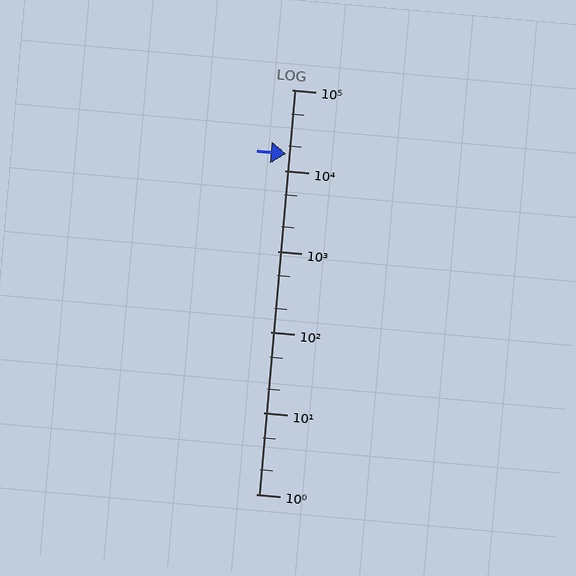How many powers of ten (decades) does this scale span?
The scale spans 5 decades, from 1 to 100000.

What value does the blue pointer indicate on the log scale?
The pointer indicates approximately 16000.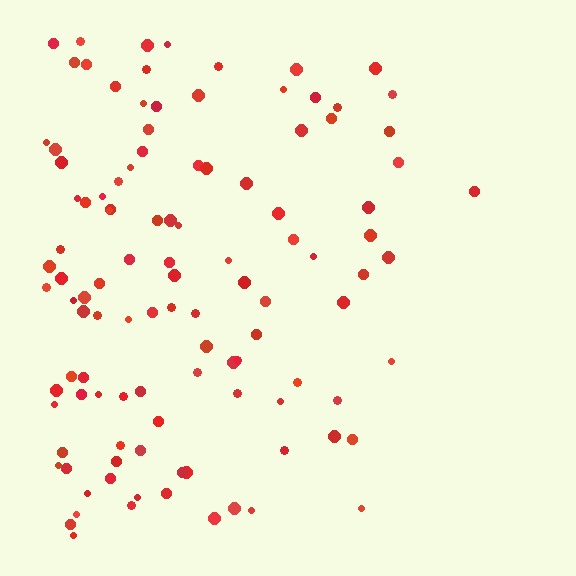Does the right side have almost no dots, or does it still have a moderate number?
Still a moderate number, just noticeably fewer than the left.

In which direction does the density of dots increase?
From right to left, with the left side densest.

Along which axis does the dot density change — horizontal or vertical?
Horizontal.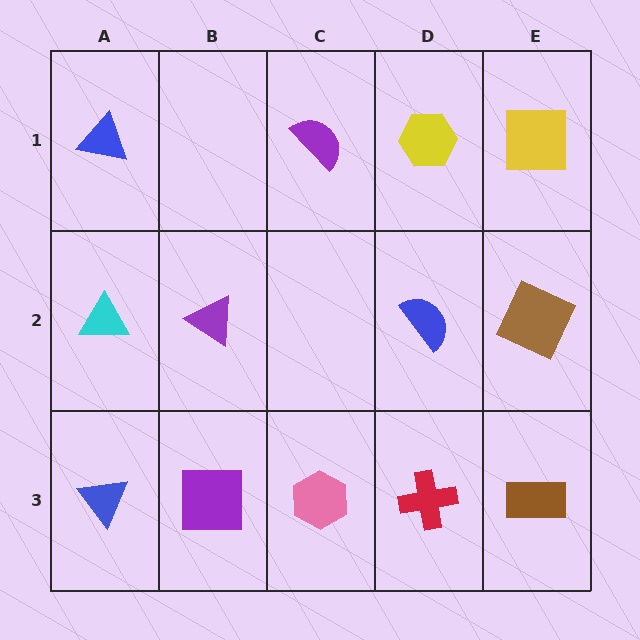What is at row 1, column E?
A yellow square.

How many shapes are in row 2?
4 shapes.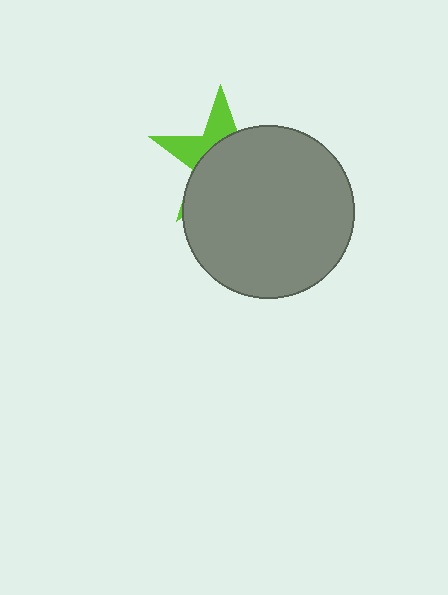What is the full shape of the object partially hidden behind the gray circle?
The partially hidden object is a lime star.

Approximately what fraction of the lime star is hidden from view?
Roughly 68% of the lime star is hidden behind the gray circle.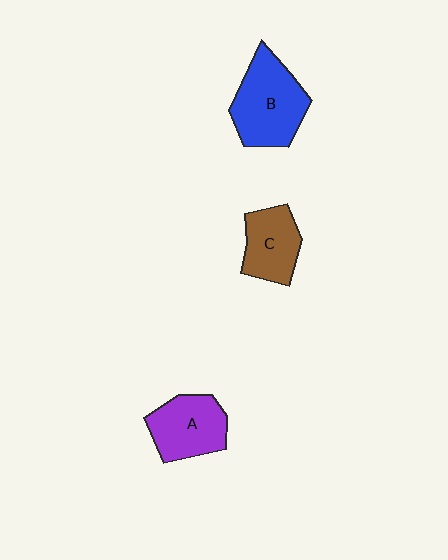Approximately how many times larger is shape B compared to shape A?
Approximately 1.3 times.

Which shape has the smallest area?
Shape C (brown).